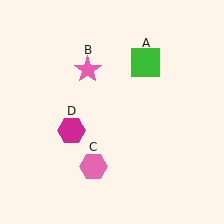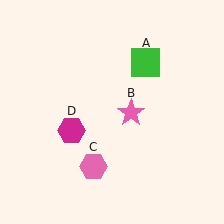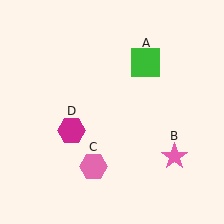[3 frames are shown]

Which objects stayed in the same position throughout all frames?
Green square (object A) and pink hexagon (object C) and magenta hexagon (object D) remained stationary.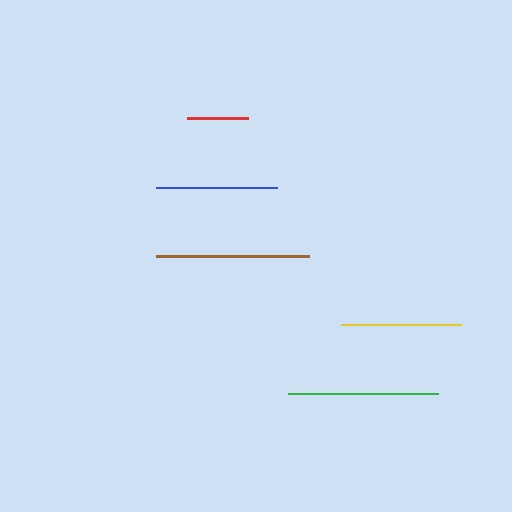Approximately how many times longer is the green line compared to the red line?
The green line is approximately 2.5 times the length of the red line.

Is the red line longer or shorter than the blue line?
The blue line is longer than the red line.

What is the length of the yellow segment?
The yellow segment is approximately 120 pixels long.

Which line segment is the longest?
The brown line is the longest at approximately 153 pixels.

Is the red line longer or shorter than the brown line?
The brown line is longer than the red line.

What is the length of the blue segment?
The blue segment is approximately 121 pixels long.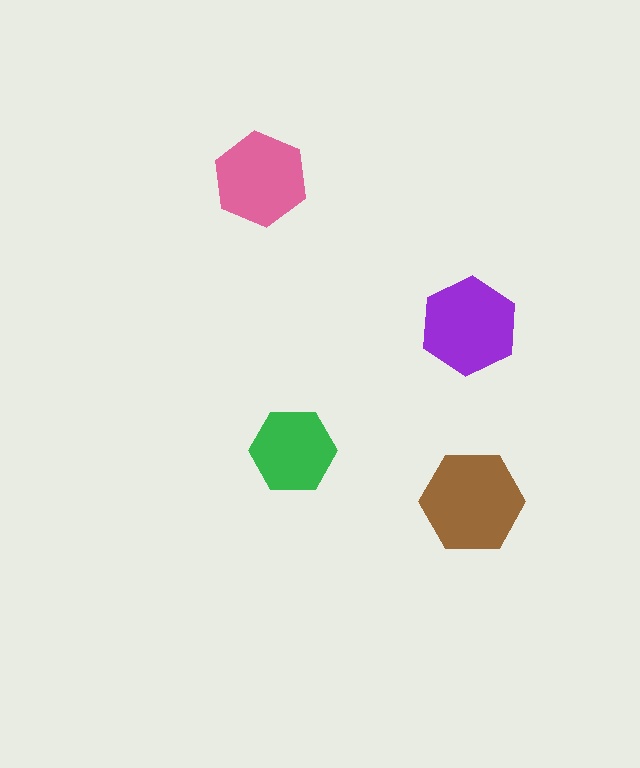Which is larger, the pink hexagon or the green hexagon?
The pink one.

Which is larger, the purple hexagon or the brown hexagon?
The brown one.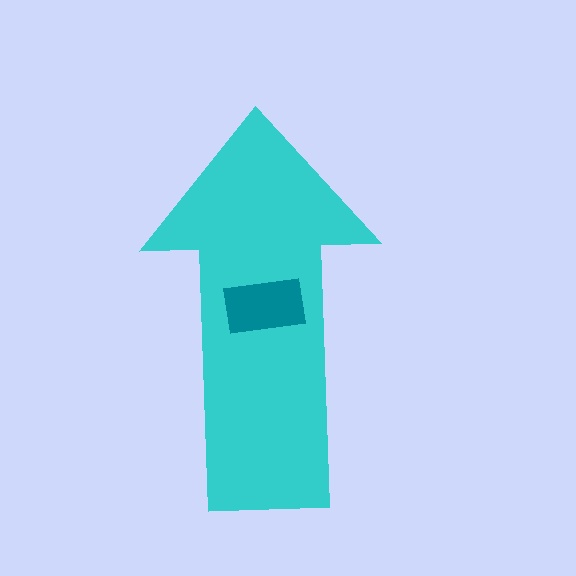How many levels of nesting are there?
2.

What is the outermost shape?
The cyan arrow.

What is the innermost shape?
The teal rectangle.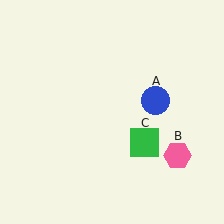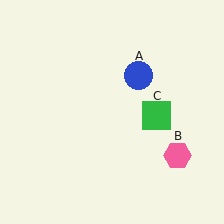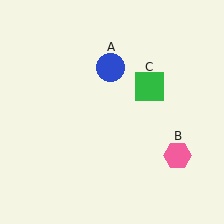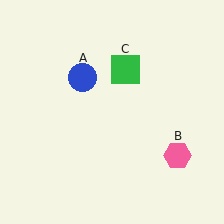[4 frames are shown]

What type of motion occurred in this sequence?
The blue circle (object A), green square (object C) rotated counterclockwise around the center of the scene.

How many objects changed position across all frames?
2 objects changed position: blue circle (object A), green square (object C).